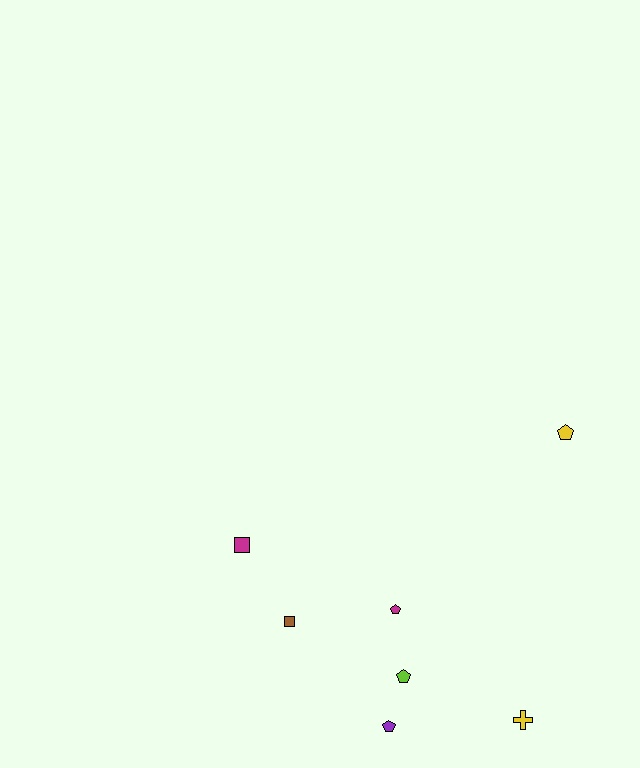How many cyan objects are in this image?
There are no cyan objects.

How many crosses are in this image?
There is 1 cross.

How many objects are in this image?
There are 7 objects.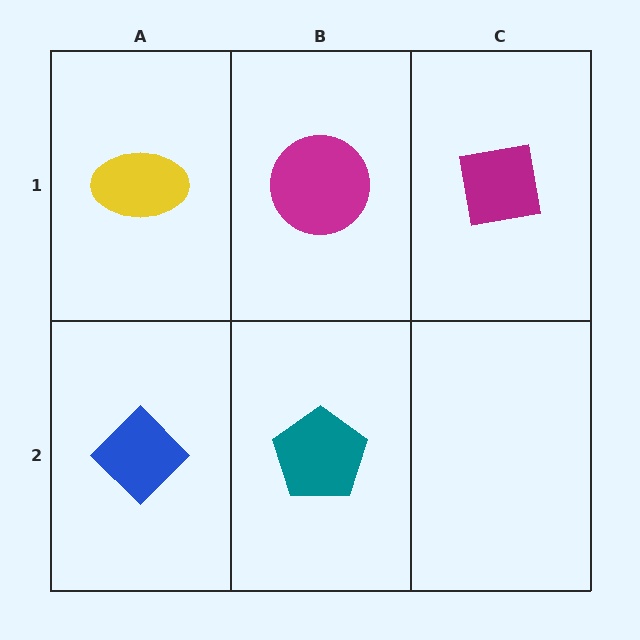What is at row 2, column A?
A blue diamond.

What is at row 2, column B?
A teal pentagon.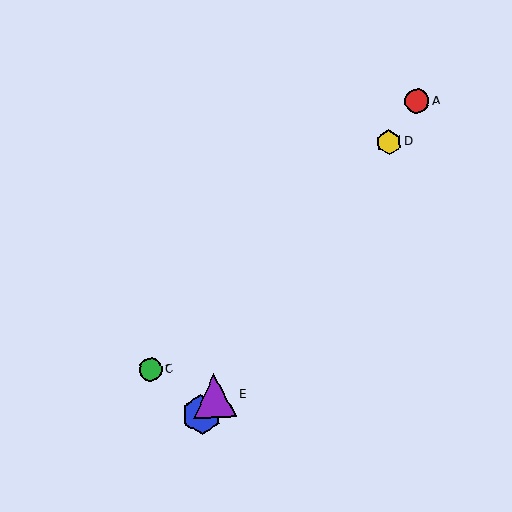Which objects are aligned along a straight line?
Objects A, B, D, E are aligned along a straight line.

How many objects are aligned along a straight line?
4 objects (A, B, D, E) are aligned along a straight line.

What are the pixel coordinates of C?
Object C is at (150, 370).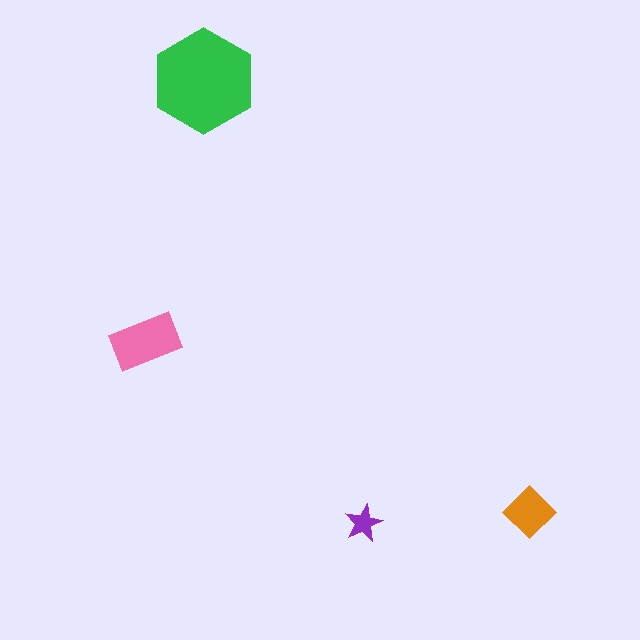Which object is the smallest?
The purple star.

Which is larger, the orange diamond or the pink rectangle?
The pink rectangle.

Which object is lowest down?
The purple star is bottommost.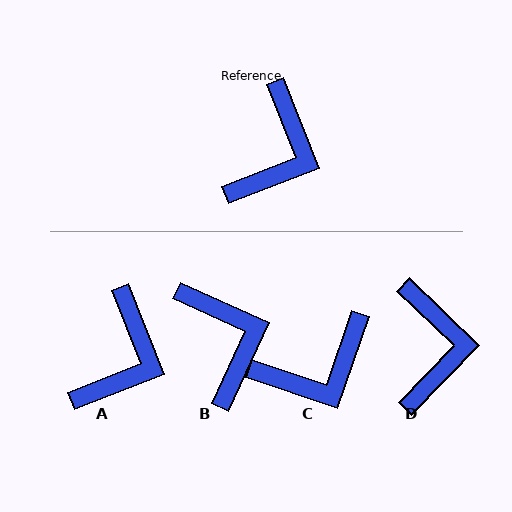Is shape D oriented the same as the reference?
No, it is off by about 24 degrees.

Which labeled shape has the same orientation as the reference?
A.